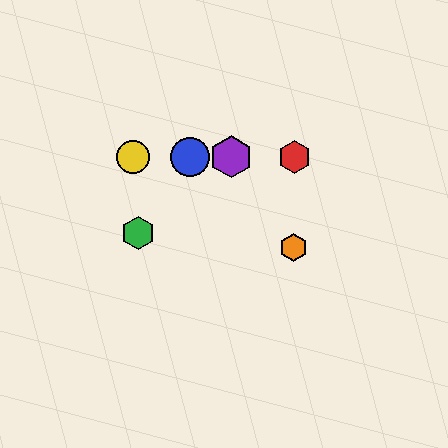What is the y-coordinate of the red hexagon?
The red hexagon is at y≈157.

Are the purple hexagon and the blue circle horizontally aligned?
Yes, both are at y≈157.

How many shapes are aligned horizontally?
4 shapes (the red hexagon, the blue circle, the yellow circle, the purple hexagon) are aligned horizontally.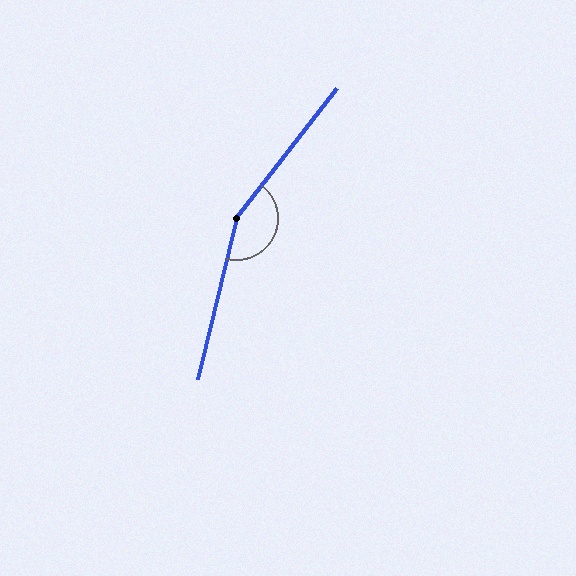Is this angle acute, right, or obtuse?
It is obtuse.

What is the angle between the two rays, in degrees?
Approximately 156 degrees.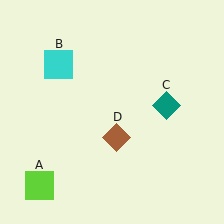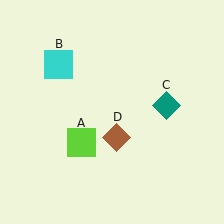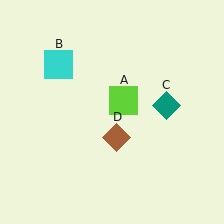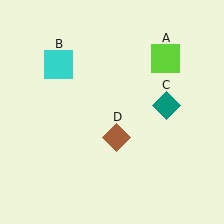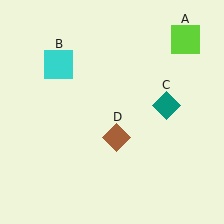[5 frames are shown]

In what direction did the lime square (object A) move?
The lime square (object A) moved up and to the right.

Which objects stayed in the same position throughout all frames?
Cyan square (object B) and teal diamond (object C) and brown diamond (object D) remained stationary.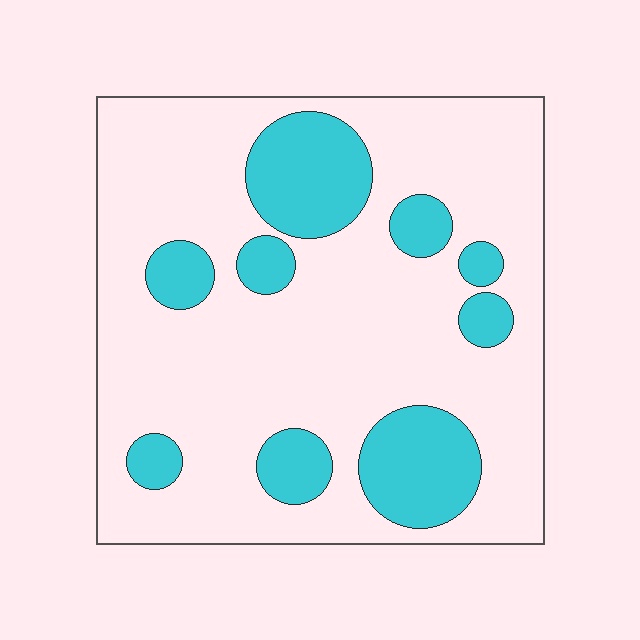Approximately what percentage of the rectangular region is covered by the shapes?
Approximately 25%.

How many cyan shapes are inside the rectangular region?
9.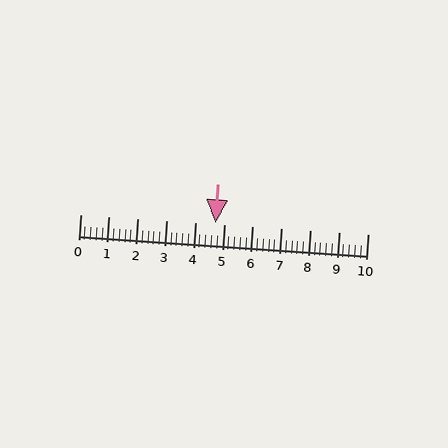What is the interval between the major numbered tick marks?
The major tick marks are spaced 1 units apart.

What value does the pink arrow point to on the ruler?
The pink arrow points to approximately 4.7.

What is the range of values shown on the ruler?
The ruler shows values from 0 to 10.